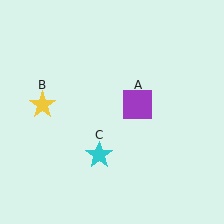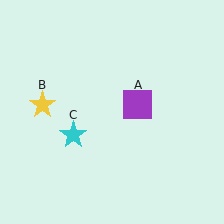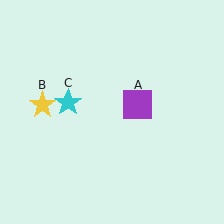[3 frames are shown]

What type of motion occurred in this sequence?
The cyan star (object C) rotated clockwise around the center of the scene.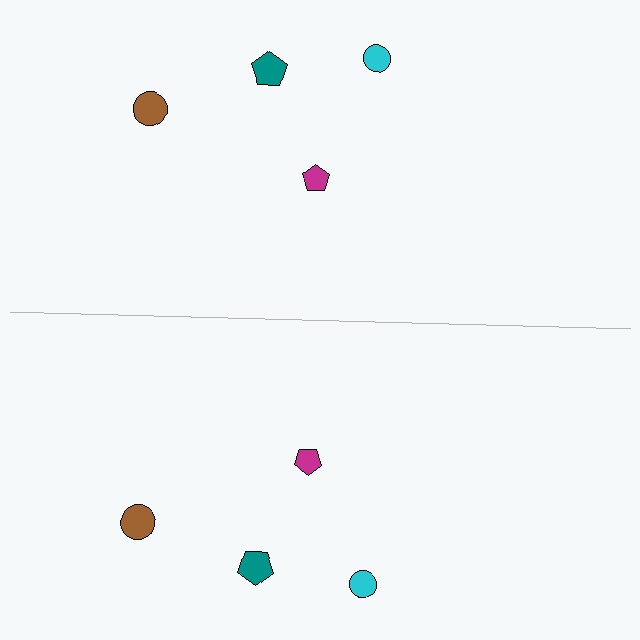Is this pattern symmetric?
Yes, this pattern has bilateral (reflection) symmetry.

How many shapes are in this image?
There are 8 shapes in this image.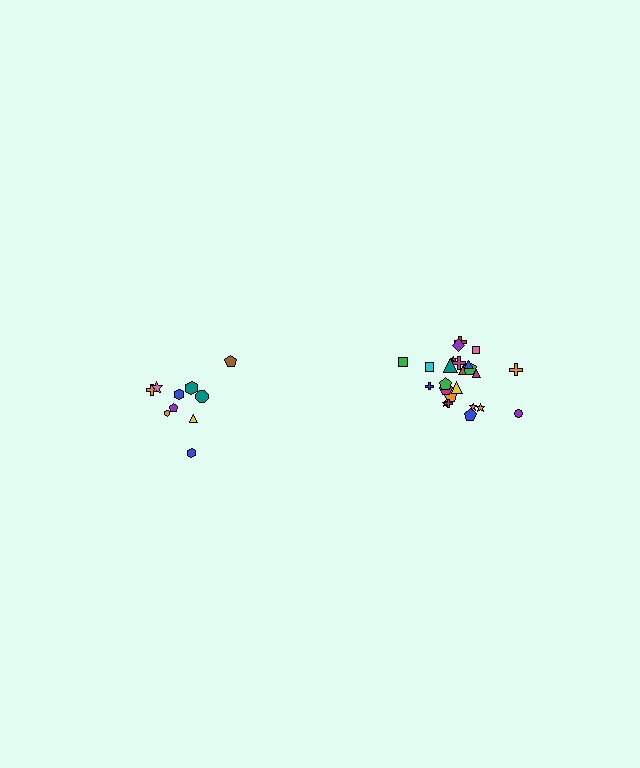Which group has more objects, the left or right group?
The right group.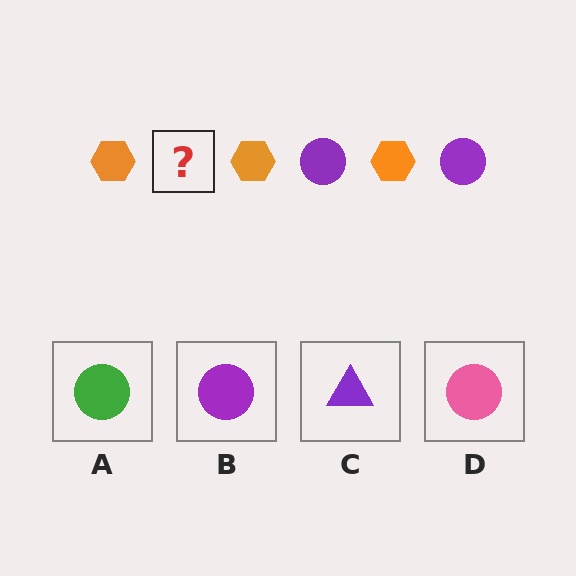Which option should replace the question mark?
Option B.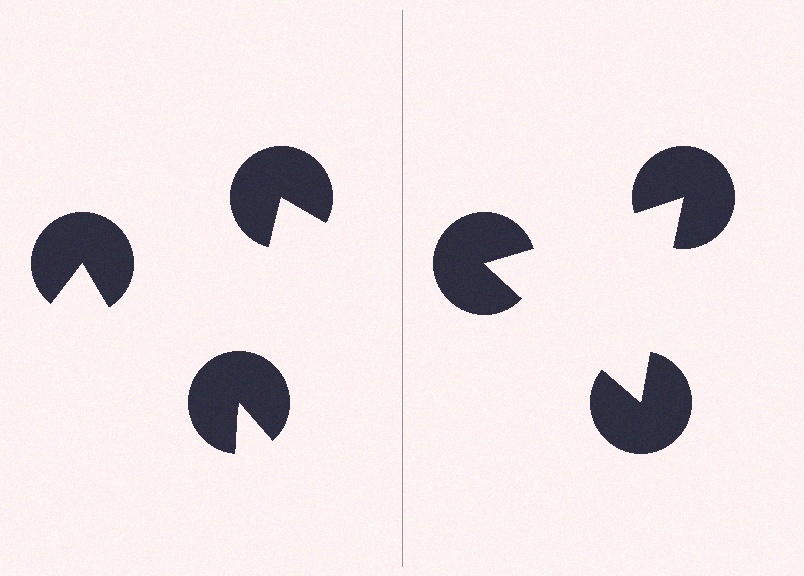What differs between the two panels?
The pac-man discs are positioned identically on both sides; only the wedge orientations differ. On the right they align to a triangle; on the left they are misaligned.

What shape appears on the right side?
An illusory triangle.